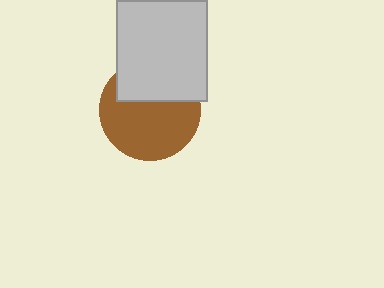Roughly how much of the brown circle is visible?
About half of it is visible (roughly 64%).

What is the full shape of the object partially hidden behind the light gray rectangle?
The partially hidden object is a brown circle.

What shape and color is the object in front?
The object in front is a light gray rectangle.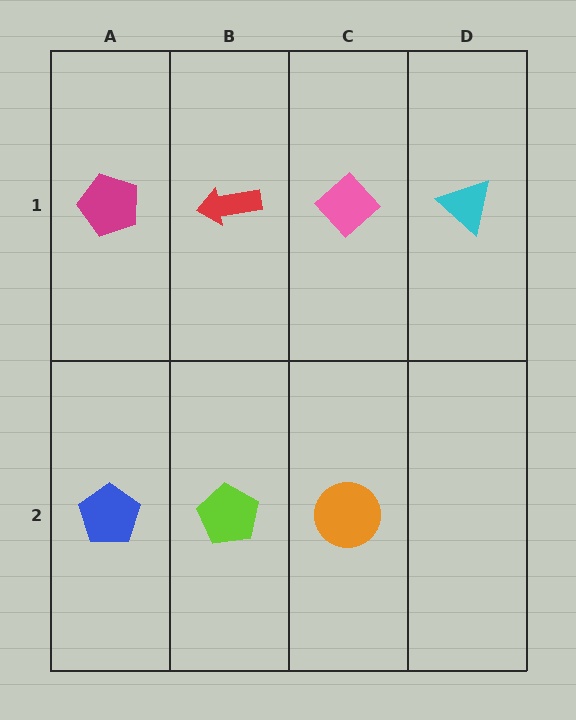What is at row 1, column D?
A cyan triangle.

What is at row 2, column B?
A lime pentagon.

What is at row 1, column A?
A magenta pentagon.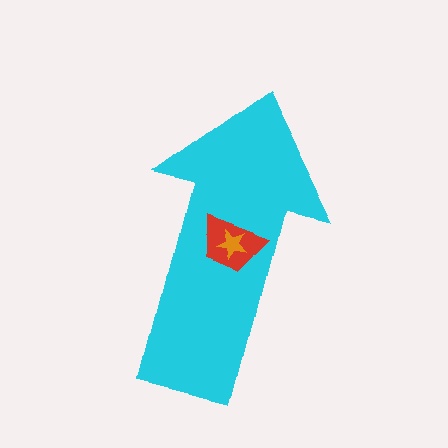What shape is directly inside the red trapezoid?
The orange star.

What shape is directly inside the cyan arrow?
The red trapezoid.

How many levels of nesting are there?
3.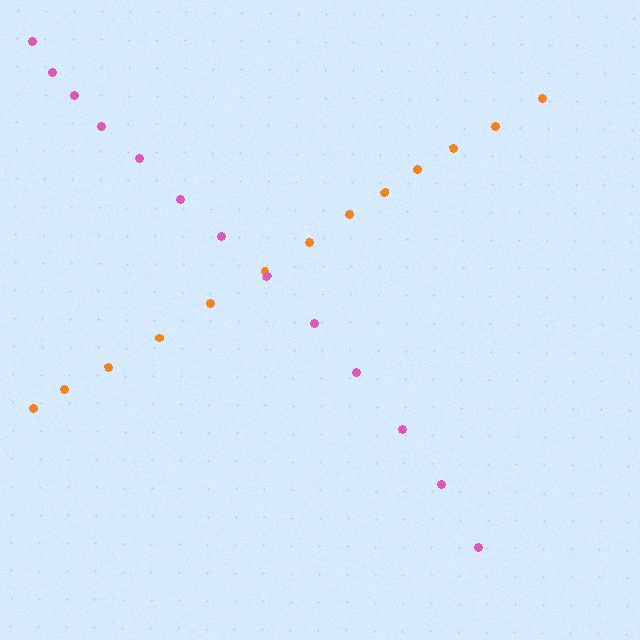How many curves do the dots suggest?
There are 2 distinct paths.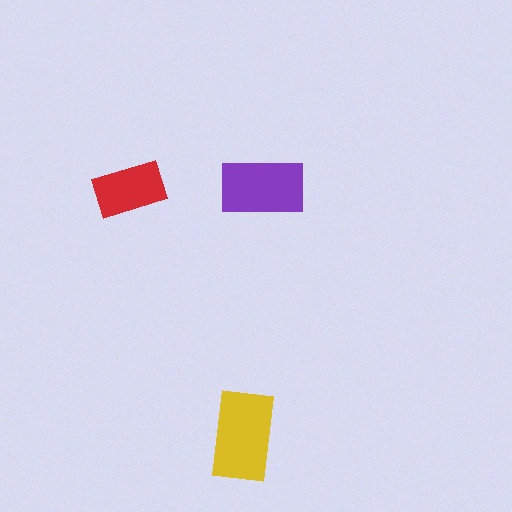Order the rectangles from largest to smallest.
the yellow one, the purple one, the red one.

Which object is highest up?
The purple rectangle is topmost.